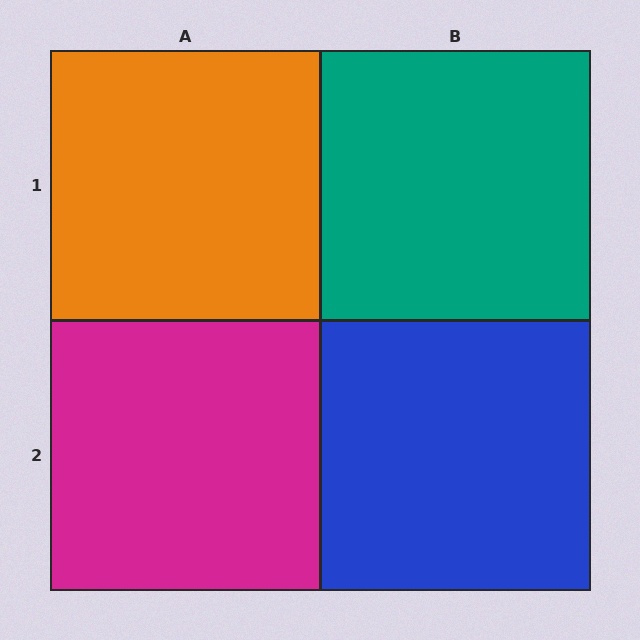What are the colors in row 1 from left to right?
Orange, teal.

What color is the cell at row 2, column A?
Magenta.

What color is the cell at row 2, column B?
Blue.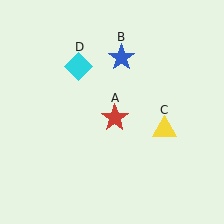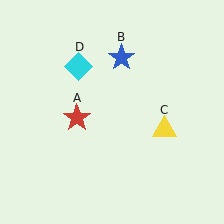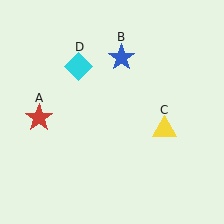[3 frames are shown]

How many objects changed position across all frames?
1 object changed position: red star (object A).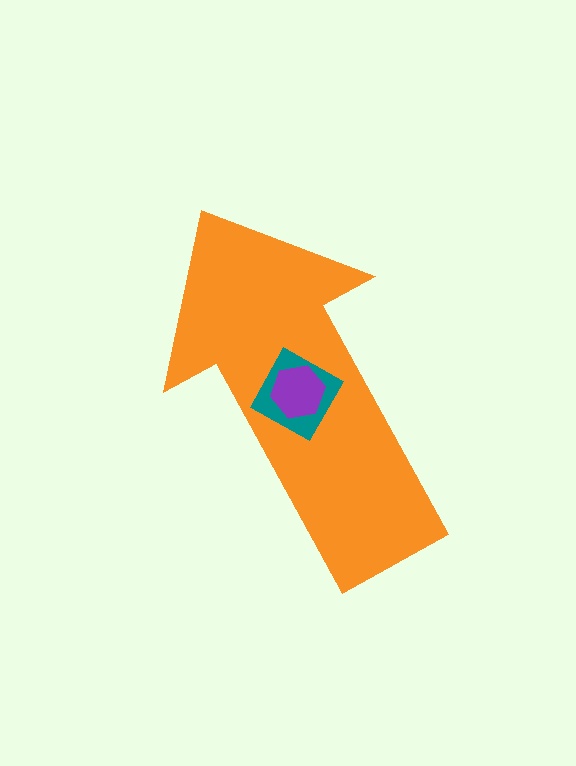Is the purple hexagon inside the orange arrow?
Yes.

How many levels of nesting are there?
3.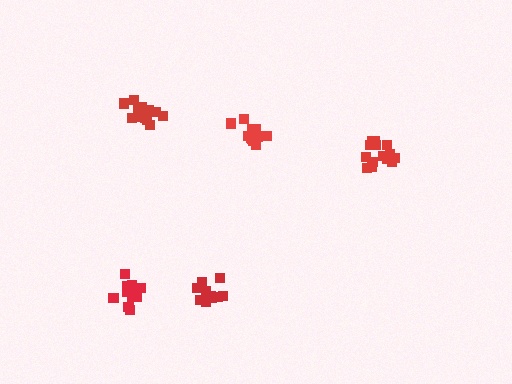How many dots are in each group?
Group 1: 12 dots, Group 2: 13 dots, Group 3: 14 dots, Group 4: 11 dots, Group 5: 11 dots (61 total).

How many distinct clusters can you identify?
There are 5 distinct clusters.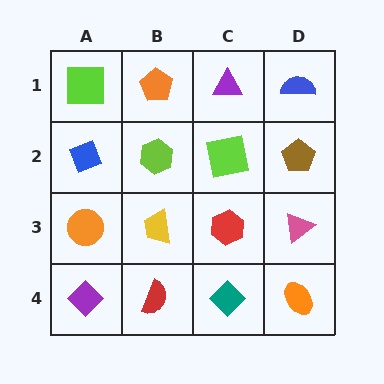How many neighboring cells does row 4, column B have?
3.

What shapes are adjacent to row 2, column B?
An orange pentagon (row 1, column B), a yellow trapezoid (row 3, column B), a blue diamond (row 2, column A), a lime square (row 2, column C).